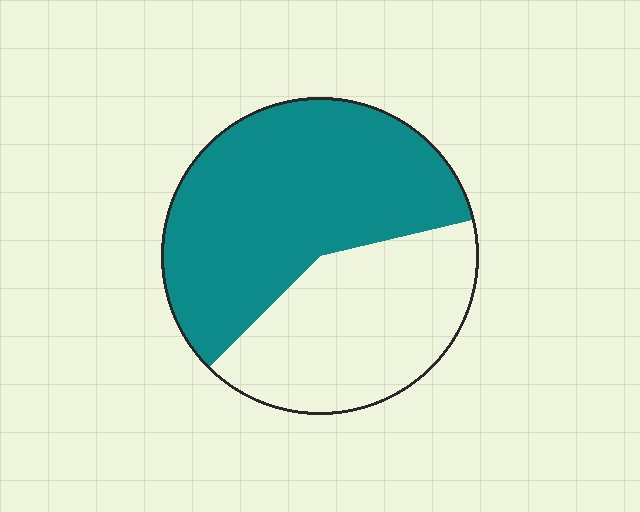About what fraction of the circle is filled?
About three fifths (3/5).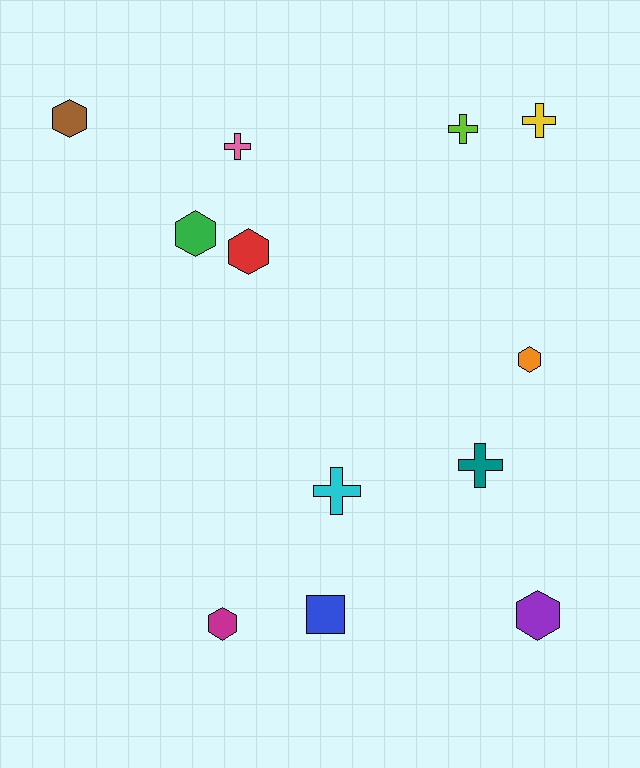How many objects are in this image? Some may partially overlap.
There are 12 objects.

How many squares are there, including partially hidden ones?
There is 1 square.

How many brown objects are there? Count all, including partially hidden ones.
There is 1 brown object.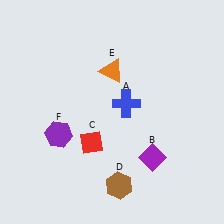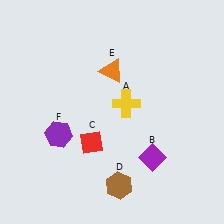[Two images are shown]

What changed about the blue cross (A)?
In Image 1, A is blue. In Image 2, it changed to yellow.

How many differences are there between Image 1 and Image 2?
There is 1 difference between the two images.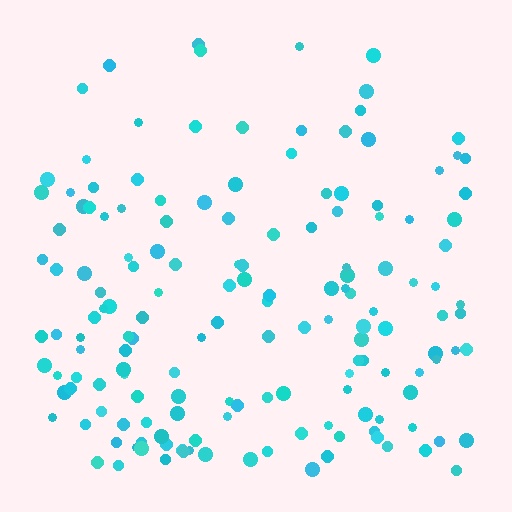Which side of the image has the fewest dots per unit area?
The top.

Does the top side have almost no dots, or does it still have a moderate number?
Still a moderate number, just noticeably fewer than the bottom.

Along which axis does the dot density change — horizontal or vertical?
Vertical.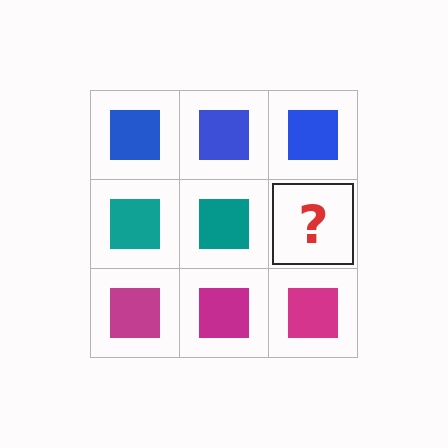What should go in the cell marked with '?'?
The missing cell should contain a teal square.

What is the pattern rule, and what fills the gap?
The rule is that each row has a consistent color. The gap should be filled with a teal square.